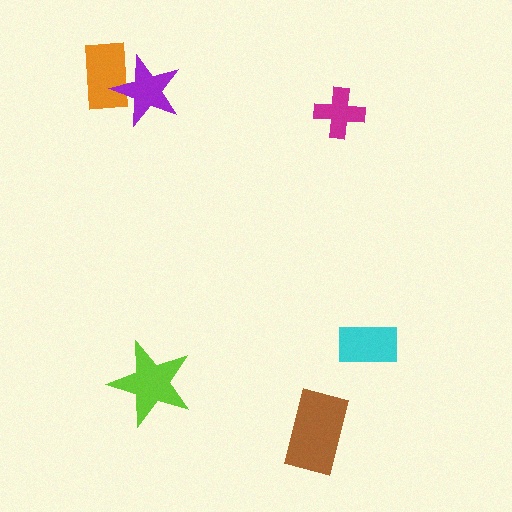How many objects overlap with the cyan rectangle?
0 objects overlap with the cyan rectangle.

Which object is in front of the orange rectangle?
The purple star is in front of the orange rectangle.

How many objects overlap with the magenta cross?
0 objects overlap with the magenta cross.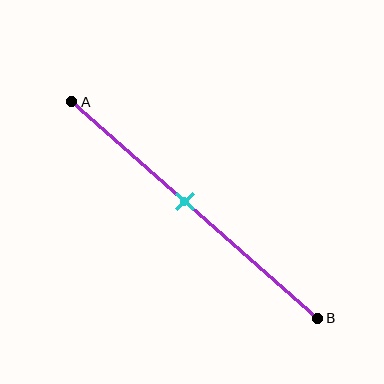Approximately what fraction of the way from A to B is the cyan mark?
The cyan mark is approximately 45% of the way from A to B.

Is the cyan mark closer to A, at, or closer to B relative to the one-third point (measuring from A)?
The cyan mark is closer to point B than the one-third point of segment AB.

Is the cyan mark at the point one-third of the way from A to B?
No, the mark is at about 45% from A, not at the 33% one-third point.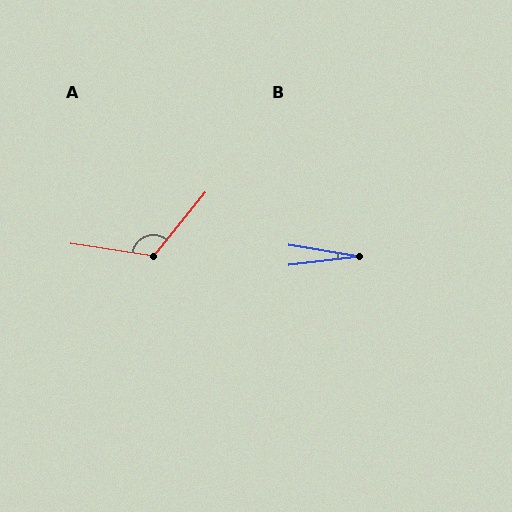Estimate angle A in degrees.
Approximately 120 degrees.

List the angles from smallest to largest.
B (16°), A (120°).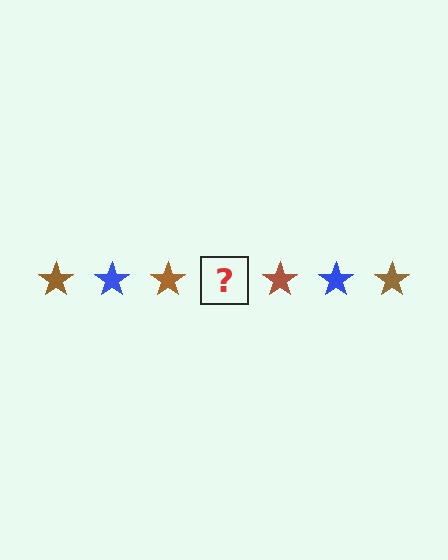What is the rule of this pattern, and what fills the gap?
The rule is that the pattern cycles through brown, blue stars. The gap should be filled with a blue star.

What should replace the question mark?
The question mark should be replaced with a blue star.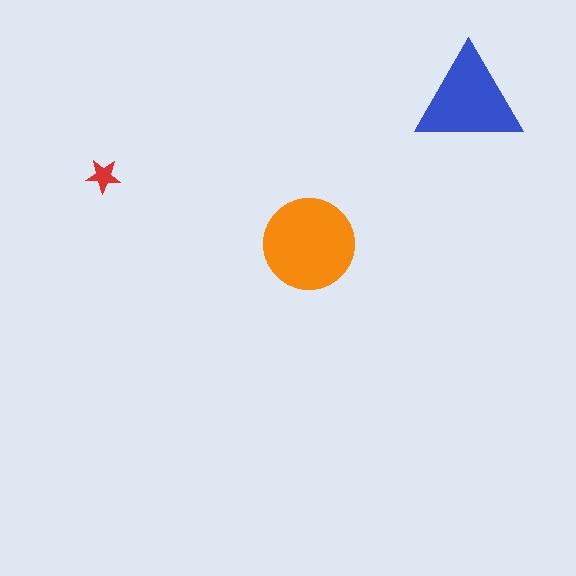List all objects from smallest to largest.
The red star, the blue triangle, the orange circle.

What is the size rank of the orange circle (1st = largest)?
1st.